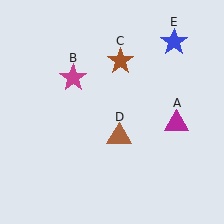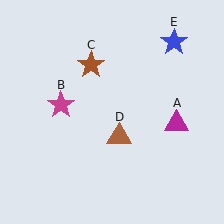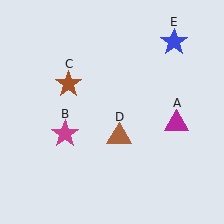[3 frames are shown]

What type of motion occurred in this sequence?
The magenta star (object B), brown star (object C) rotated counterclockwise around the center of the scene.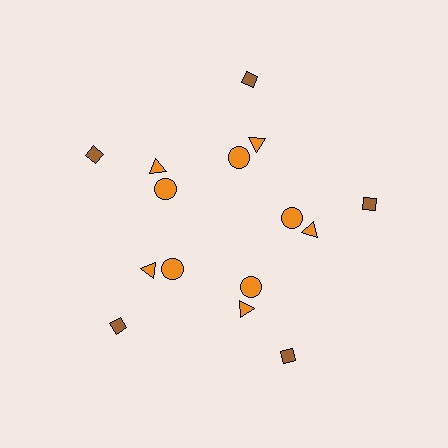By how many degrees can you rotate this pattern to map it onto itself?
The pattern maps onto itself every 72 degrees of rotation.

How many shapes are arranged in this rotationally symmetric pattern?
There are 15 shapes, arranged in 5 groups of 3.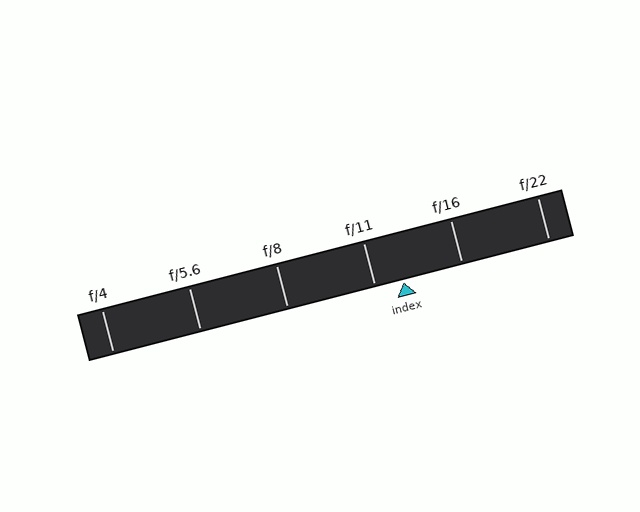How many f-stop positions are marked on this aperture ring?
There are 6 f-stop positions marked.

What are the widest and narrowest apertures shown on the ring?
The widest aperture shown is f/4 and the narrowest is f/22.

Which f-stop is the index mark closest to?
The index mark is closest to f/11.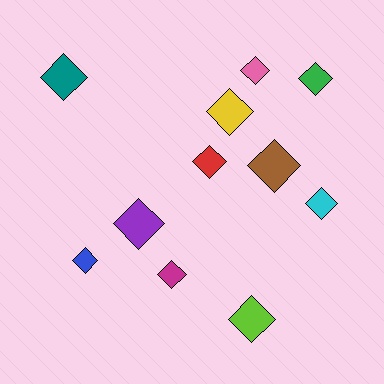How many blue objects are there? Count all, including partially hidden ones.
There is 1 blue object.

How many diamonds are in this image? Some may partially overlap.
There are 11 diamonds.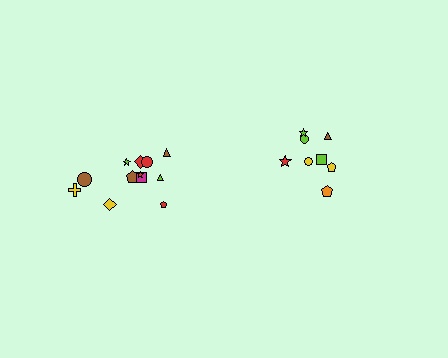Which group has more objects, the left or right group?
The left group.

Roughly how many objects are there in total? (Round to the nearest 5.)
Roughly 20 objects in total.